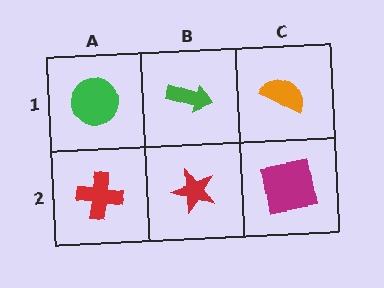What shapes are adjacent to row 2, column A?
A green circle (row 1, column A), a red star (row 2, column B).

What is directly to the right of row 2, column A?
A red star.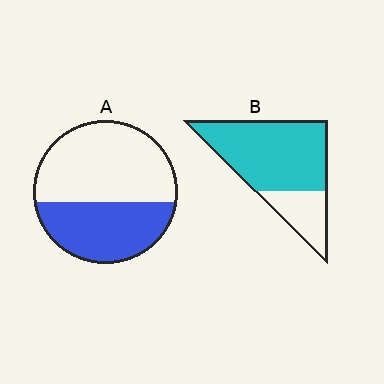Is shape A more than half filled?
No.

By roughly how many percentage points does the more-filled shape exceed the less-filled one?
By roughly 35 percentage points (B over A).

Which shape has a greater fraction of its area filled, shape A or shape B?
Shape B.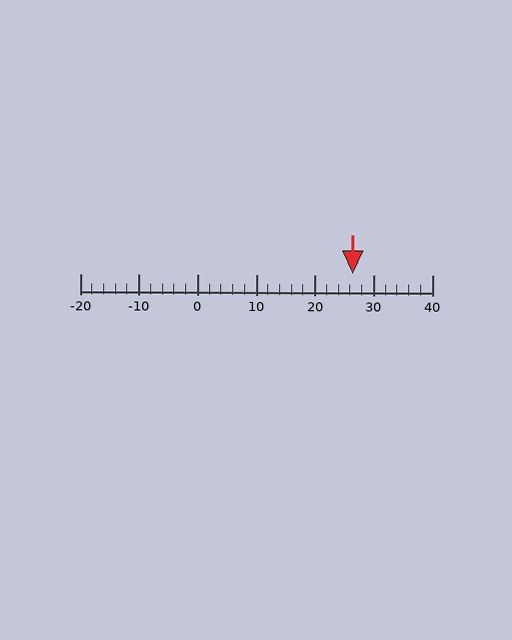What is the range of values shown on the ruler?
The ruler shows values from -20 to 40.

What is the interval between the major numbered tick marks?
The major tick marks are spaced 10 units apart.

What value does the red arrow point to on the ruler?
The red arrow points to approximately 26.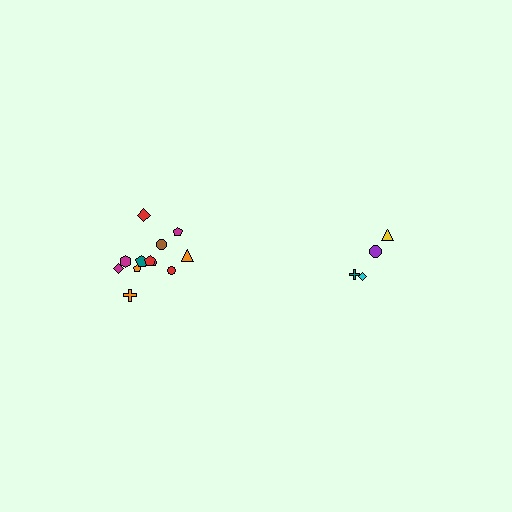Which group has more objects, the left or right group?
The left group.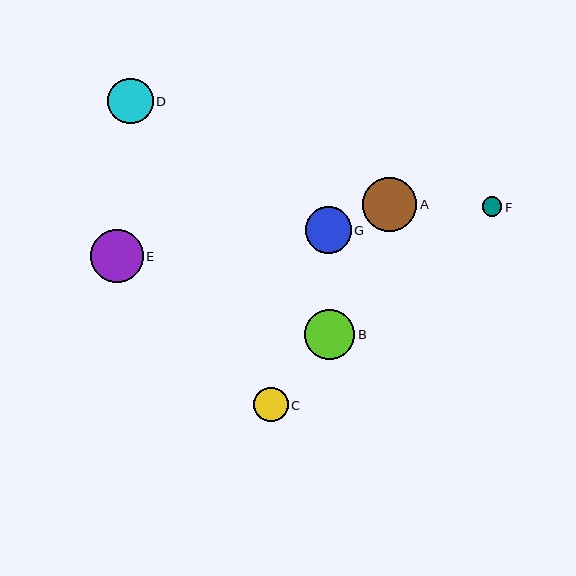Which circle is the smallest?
Circle F is the smallest with a size of approximately 19 pixels.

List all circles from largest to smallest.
From largest to smallest: A, E, B, G, D, C, F.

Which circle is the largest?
Circle A is the largest with a size of approximately 54 pixels.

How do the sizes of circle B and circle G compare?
Circle B and circle G are approximately the same size.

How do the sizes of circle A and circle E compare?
Circle A and circle E are approximately the same size.